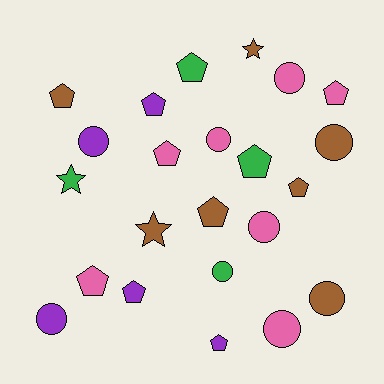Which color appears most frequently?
Pink, with 7 objects.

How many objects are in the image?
There are 23 objects.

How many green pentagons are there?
There are 2 green pentagons.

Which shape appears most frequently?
Pentagon, with 11 objects.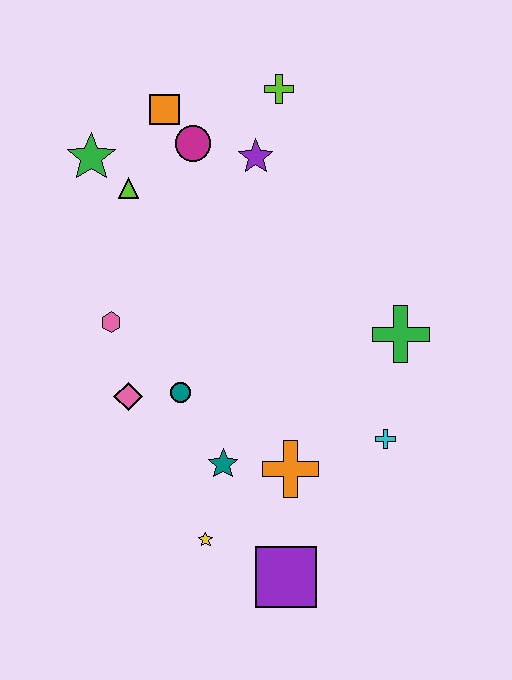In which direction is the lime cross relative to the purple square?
The lime cross is above the purple square.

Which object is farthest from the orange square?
The purple square is farthest from the orange square.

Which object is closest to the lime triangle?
The green star is closest to the lime triangle.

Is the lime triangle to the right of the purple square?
No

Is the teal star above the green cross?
No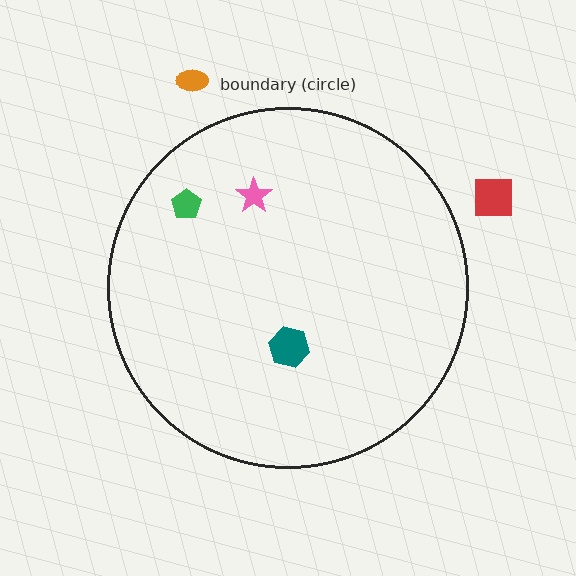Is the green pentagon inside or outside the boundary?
Inside.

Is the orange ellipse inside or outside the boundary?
Outside.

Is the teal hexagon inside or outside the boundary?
Inside.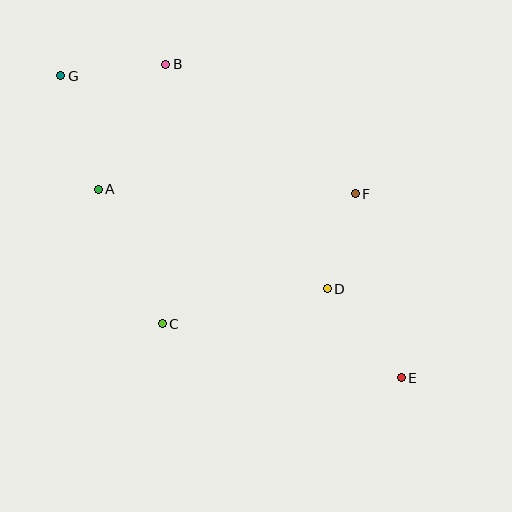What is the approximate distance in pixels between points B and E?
The distance between B and E is approximately 392 pixels.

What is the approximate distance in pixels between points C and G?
The distance between C and G is approximately 268 pixels.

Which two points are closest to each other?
Points D and F are closest to each other.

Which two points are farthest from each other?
Points E and G are farthest from each other.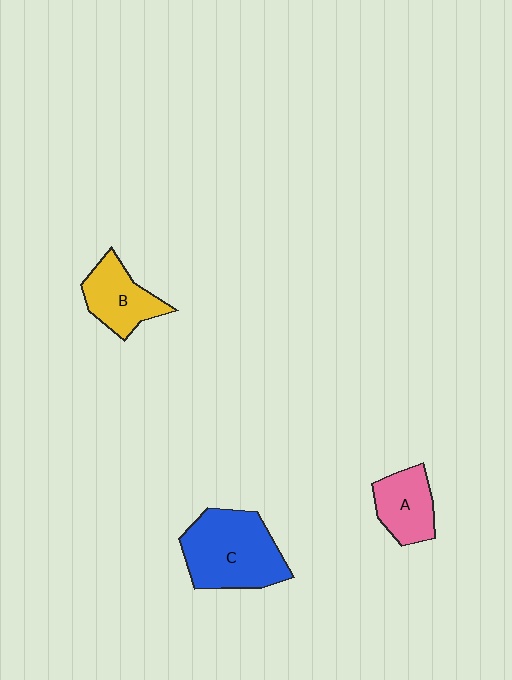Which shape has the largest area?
Shape C (blue).